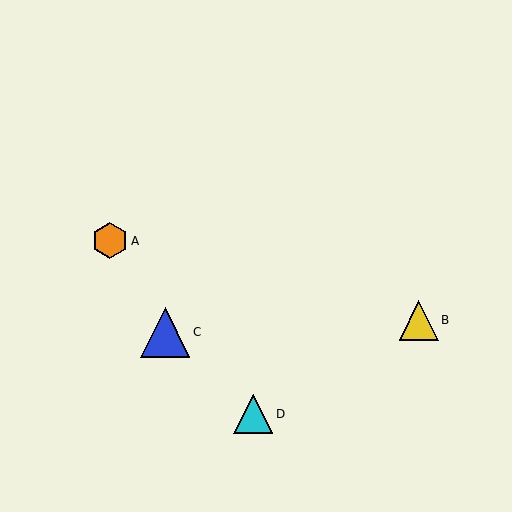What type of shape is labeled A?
Shape A is an orange hexagon.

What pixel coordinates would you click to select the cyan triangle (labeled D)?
Click at (253, 414) to select the cyan triangle D.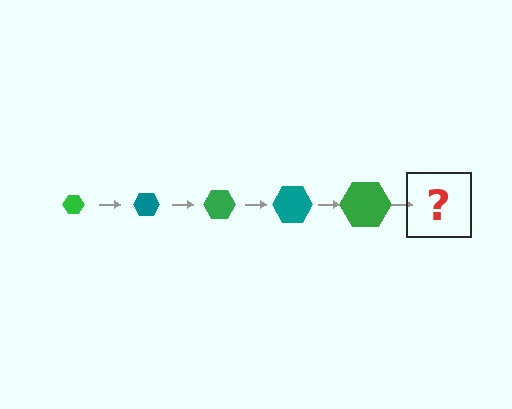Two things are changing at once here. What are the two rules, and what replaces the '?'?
The two rules are that the hexagon grows larger each step and the color cycles through green and teal. The '?' should be a teal hexagon, larger than the previous one.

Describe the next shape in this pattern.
It should be a teal hexagon, larger than the previous one.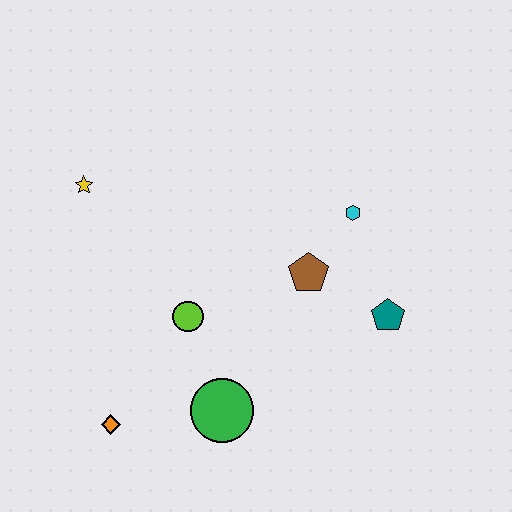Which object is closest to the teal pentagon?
The brown pentagon is closest to the teal pentagon.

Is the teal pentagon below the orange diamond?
No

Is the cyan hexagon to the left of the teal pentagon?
Yes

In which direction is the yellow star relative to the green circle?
The yellow star is above the green circle.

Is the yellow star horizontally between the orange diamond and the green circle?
No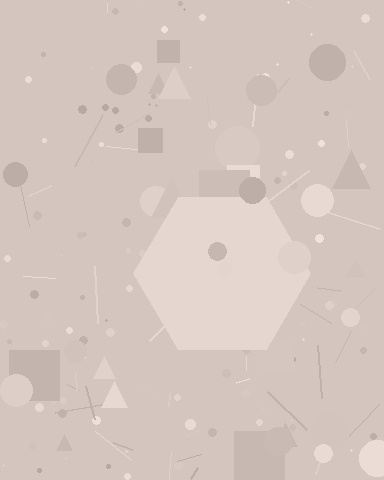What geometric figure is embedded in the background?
A hexagon is embedded in the background.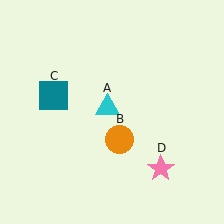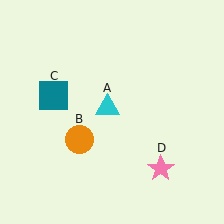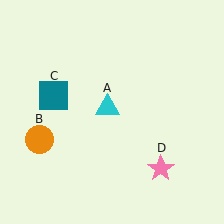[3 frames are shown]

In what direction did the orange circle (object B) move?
The orange circle (object B) moved left.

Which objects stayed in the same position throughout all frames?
Cyan triangle (object A) and teal square (object C) and pink star (object D) remained stationary.